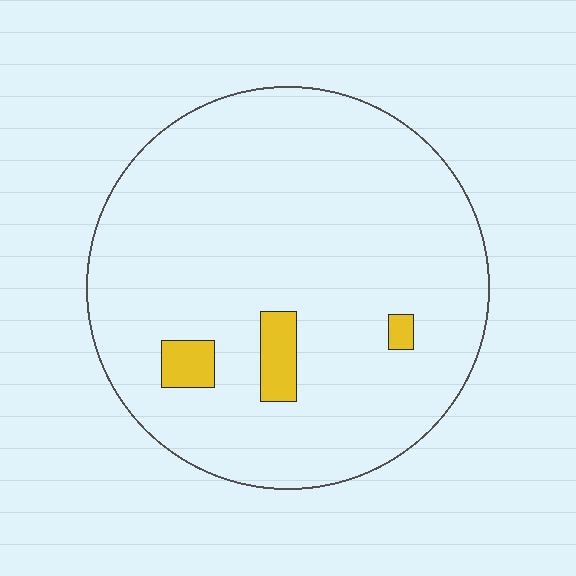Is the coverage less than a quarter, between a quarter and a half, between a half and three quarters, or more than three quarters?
Less than a quarter.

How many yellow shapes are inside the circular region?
3.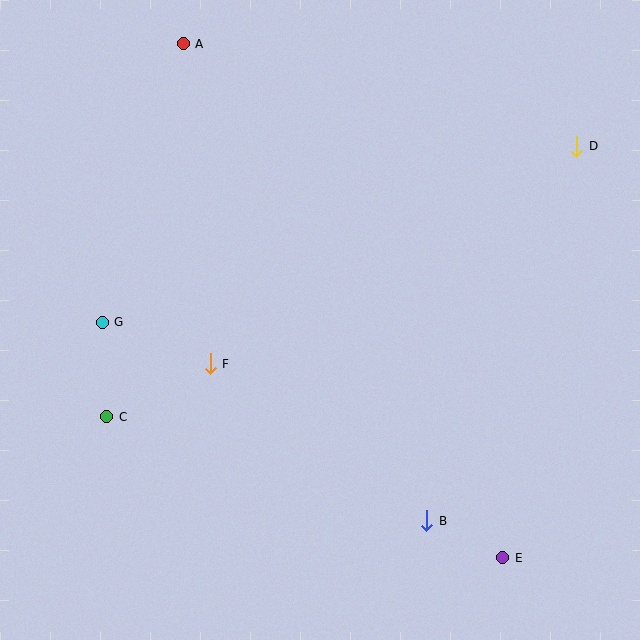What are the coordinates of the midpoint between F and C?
The midpoint between F and C is at (158, 390).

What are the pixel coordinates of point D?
Point D is at (577, 146).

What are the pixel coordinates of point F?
Point F is at (210, 364).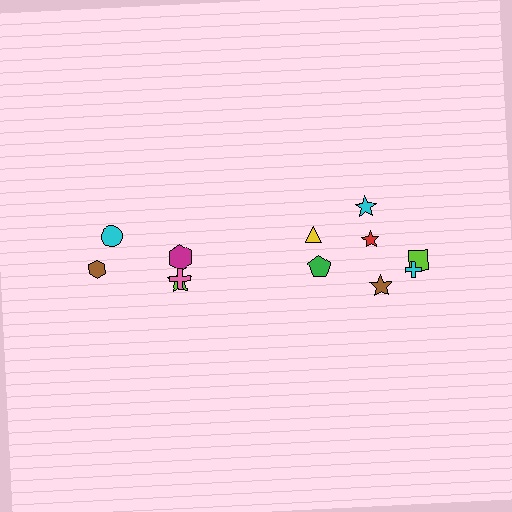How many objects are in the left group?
There are 5 objects.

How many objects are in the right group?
There are 7 objects.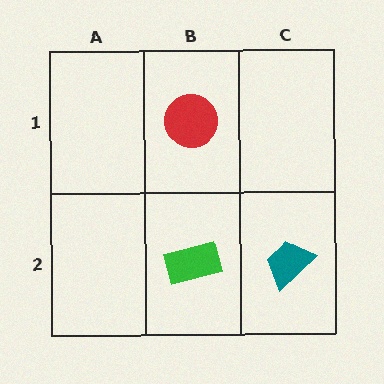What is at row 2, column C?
A teal trapezoid.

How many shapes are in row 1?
1 shape.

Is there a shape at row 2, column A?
No, that cell is empty.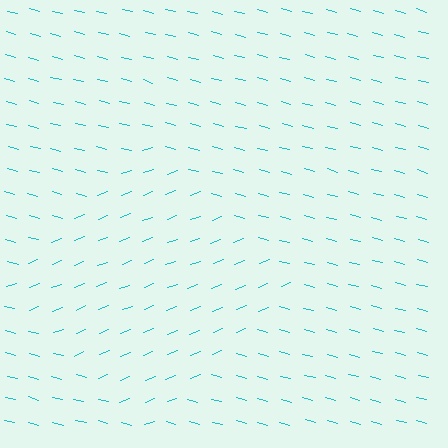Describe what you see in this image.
The image is filled with small cyan line segments. A diamond region in the image has lines oriented differently from the surrounding lines, creating a visible texture boundary.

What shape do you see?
I see a diamond.